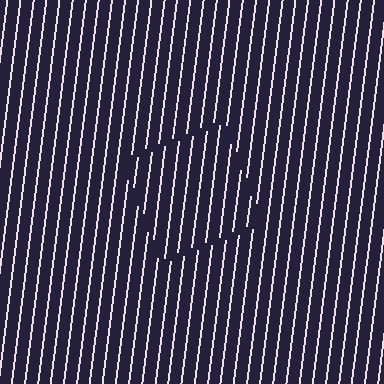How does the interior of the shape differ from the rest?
The interior of the shape contains the same grating, shifted by half a period — the contour is defined by the phase discontinuity where line-ends from the inner and outer gratings abut.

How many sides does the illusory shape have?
4 sides — the line-ends trace a square.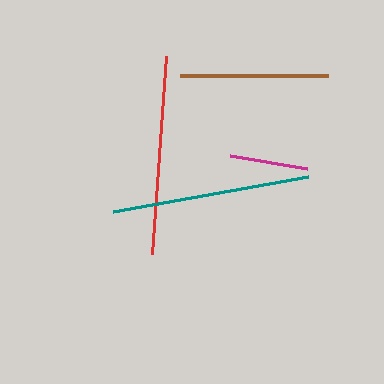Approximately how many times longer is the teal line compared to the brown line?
The teal line is approximately 1.3 times the length of the brown line.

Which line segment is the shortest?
The magenta line is the shortest at approximately 78 pixels.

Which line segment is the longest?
The teal line is the longest at approximately 199 pixels.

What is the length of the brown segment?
The brown segment is approximately 148 pixels long.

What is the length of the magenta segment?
The magenta segment is approximately 78 pixels long.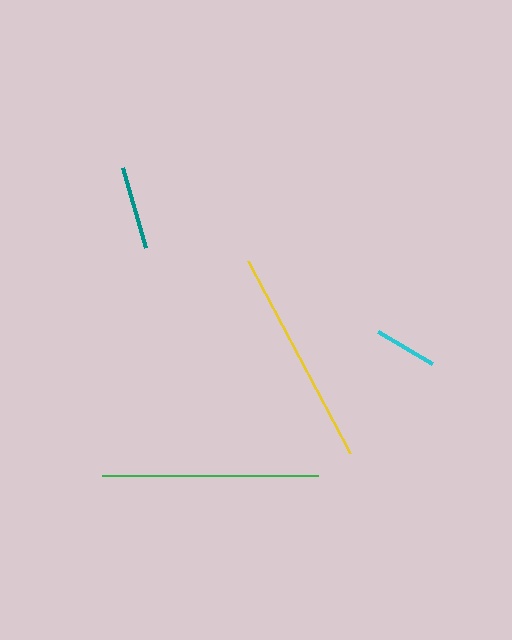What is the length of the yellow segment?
The yellow segment is approximately 218 pixels long.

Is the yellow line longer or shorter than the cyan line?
The yellow line is longer than the cyan line.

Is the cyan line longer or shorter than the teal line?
The teal line is longer than the cyan line.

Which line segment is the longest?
The yellow line is the longest at approximately 218 pixels.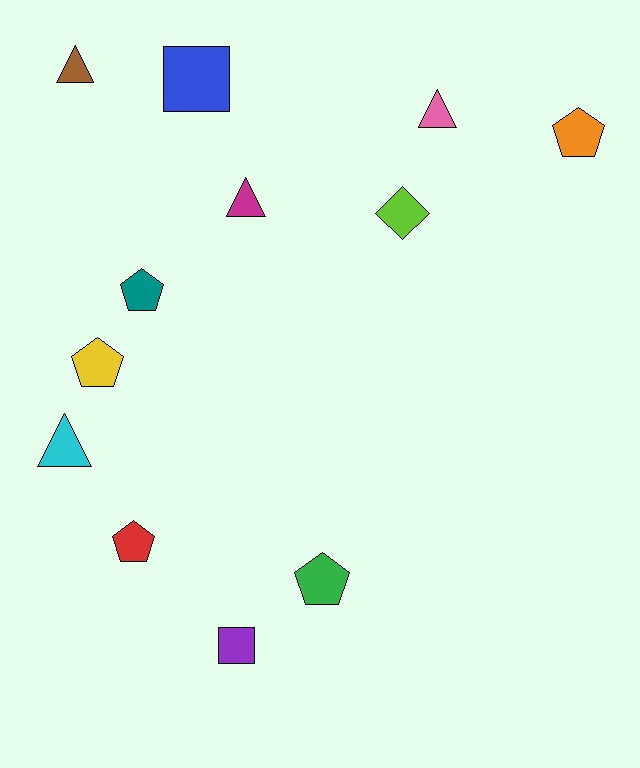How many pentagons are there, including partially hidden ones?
There are 5 pentagons.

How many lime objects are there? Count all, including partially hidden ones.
There is 1 lime object.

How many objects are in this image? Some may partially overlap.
There are 12 objects.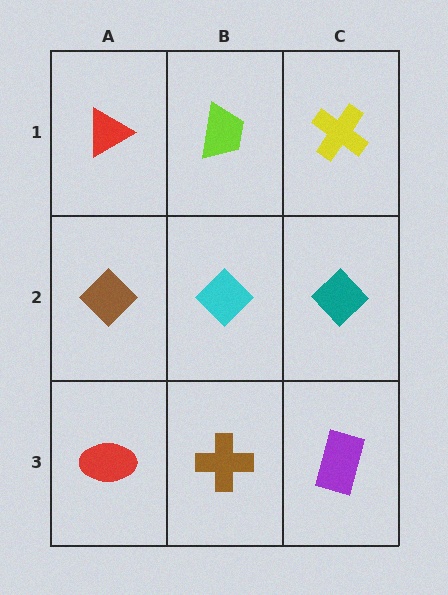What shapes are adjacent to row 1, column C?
A teal diamond (row 2, column C), a lime trapezoid (row 1, column B).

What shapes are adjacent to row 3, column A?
A brown diamond (row 2, column A), a brown cross (row 3, column B).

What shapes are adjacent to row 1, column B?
A cyan diamond (row 2, column B), a red triangle (row 1, column A), a yellow cross (row 1, column C).